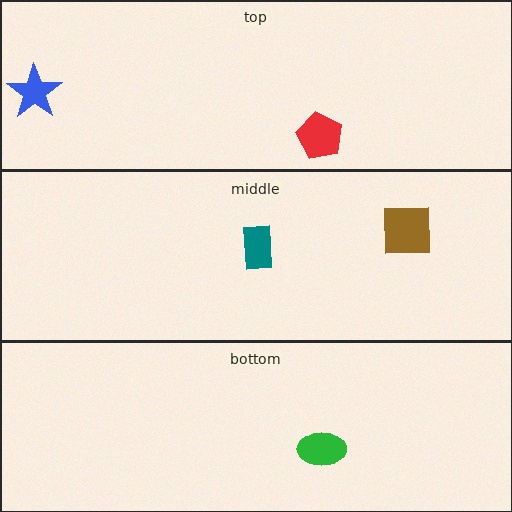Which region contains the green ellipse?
The bottom region.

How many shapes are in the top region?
2.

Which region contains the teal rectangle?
The middle region.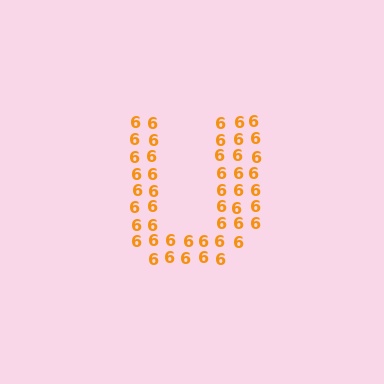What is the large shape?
The large shape is the letter U.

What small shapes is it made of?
It is made of small digit 6's.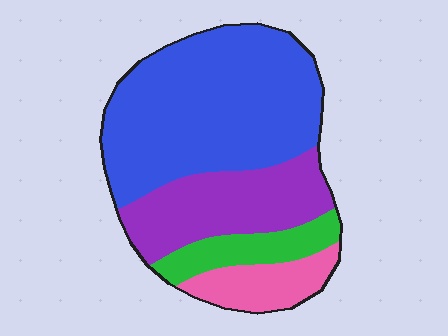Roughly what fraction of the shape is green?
Green takes up about one tenth (1/10) of the shape.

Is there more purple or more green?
Purple.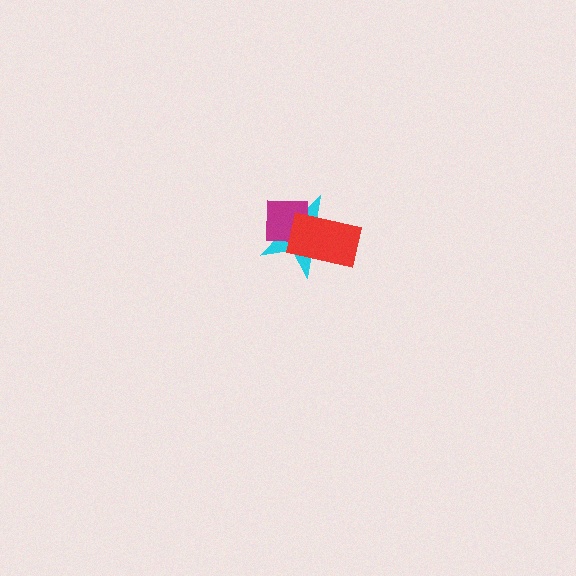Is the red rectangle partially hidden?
No, no other shape covers it.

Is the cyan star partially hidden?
Yes, it is partially covered by another shape.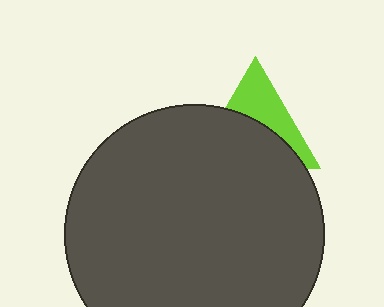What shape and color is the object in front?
The object in front is a dark gray circle.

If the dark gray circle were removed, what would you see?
You would see the complete lime triangle.